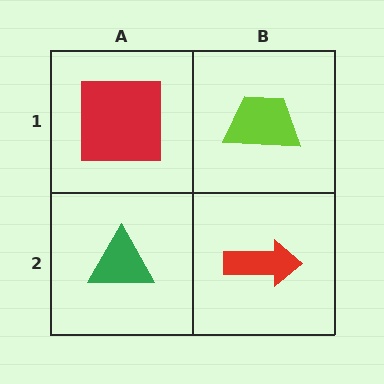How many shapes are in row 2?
2 shapes.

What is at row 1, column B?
A lime trapezoid.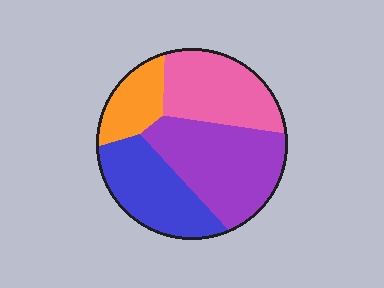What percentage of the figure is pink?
Pink covers 26% of the figure.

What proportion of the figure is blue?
Blue covers about 25% of the figure.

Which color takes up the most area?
Purple, at roughly 35%.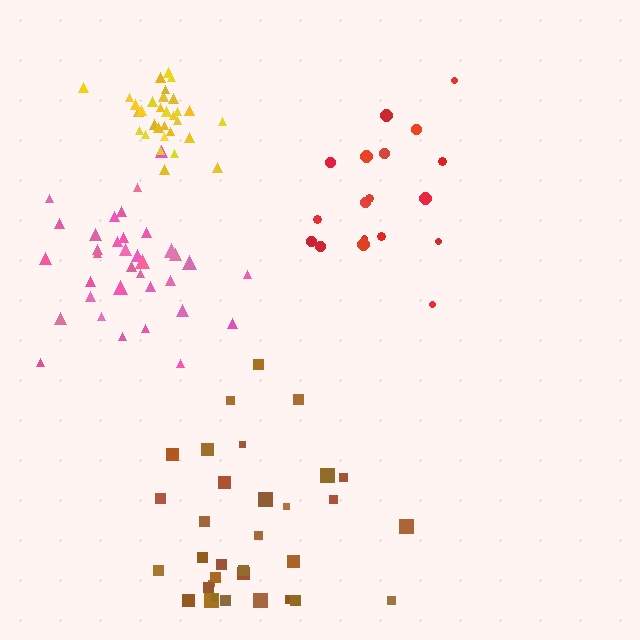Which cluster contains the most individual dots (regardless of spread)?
Pink (35).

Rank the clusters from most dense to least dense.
yellow, pink, brown, red.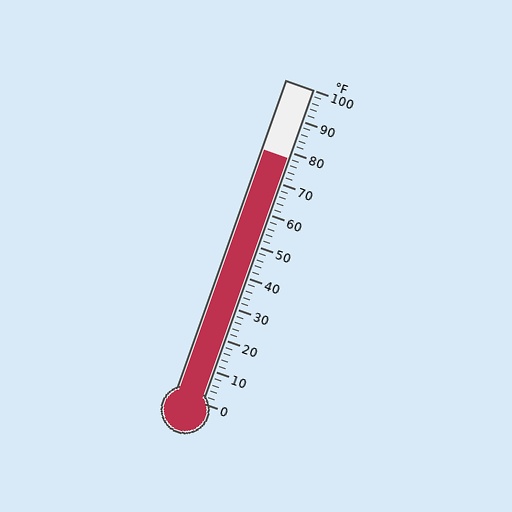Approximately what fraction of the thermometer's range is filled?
The thermometer is filled to approximately 80% of its range.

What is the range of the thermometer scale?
The thermometer scale ranges from 0°F to 100°F.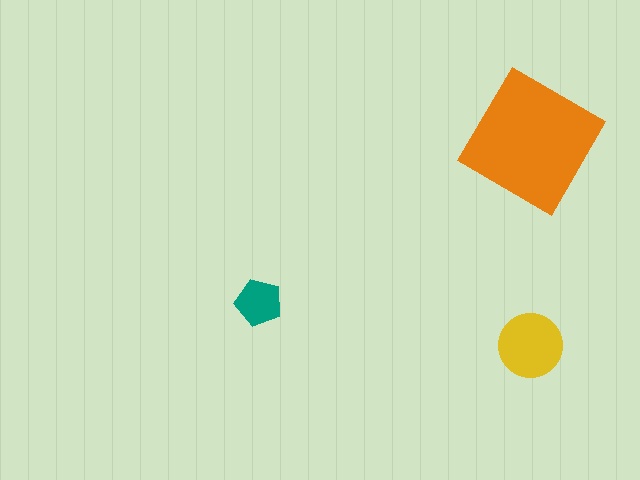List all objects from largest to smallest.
The orange diamond, the yellow circle, the teal pentagon.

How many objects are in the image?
There are 3 objects in the image.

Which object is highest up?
The orange diamond is topmost.